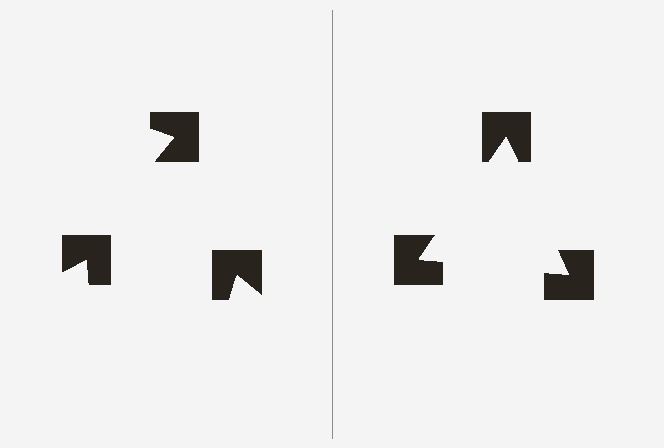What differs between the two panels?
The notched squares are positioned identically on both sides; only the wedge orientations differ. On the right they align to a triangle; on the left they are misaligned.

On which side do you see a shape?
An illusory triangle appears on the right side. On the left side the wedge cuts are rotated, so no coherent shape forms.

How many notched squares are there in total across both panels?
6 — 3 on each side.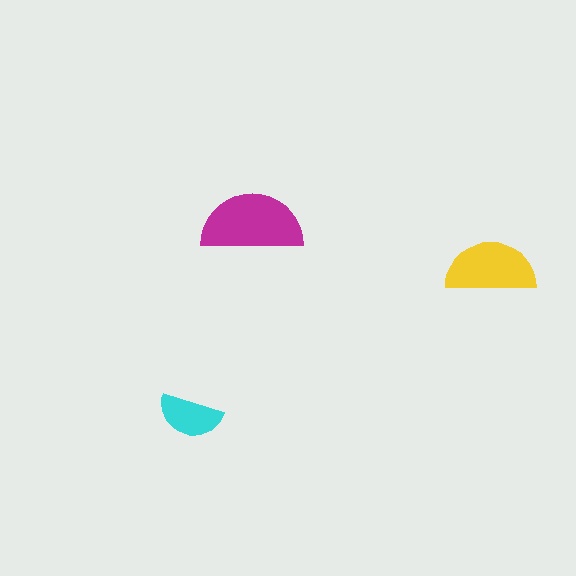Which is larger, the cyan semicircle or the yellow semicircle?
The yellow one.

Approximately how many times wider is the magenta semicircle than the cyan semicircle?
About 1.5 times wider.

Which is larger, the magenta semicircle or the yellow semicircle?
The magenta one.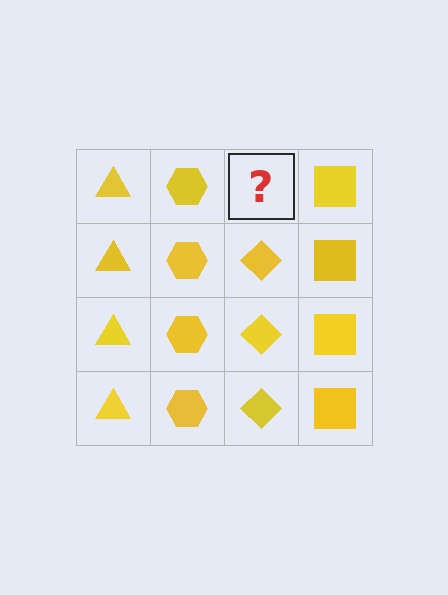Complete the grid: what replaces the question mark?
The question mark should be replaced with a yellow diamond.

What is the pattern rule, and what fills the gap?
The rule is that each column has a consistent shape. The gap should be filled with a yellow diamond.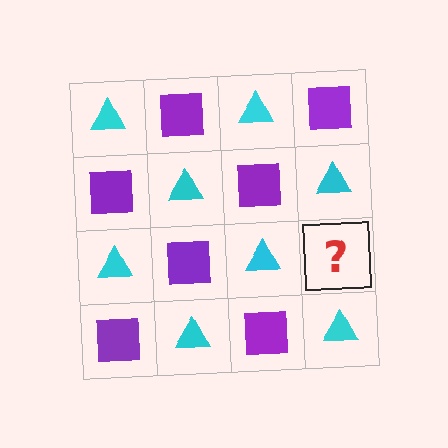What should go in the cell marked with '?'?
The missing cell should contain a purple square.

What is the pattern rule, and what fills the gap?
The rule is that it alternates cyan triangle and purple square in a checkerboard pattern. The gap should be filled with a purple square.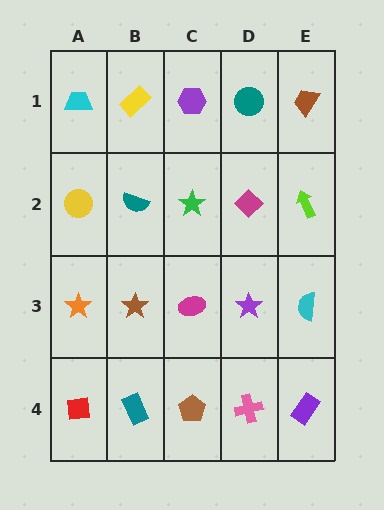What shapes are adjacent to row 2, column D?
A teal circle (row 1, column D), a purple star (row 3, column D), a green star (row 2, column C), a lime arrow (row 2, column E).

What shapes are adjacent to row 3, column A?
A yellow circle (row 2, column A), a red square (row 4, column A), a brown star (row 3, column B).